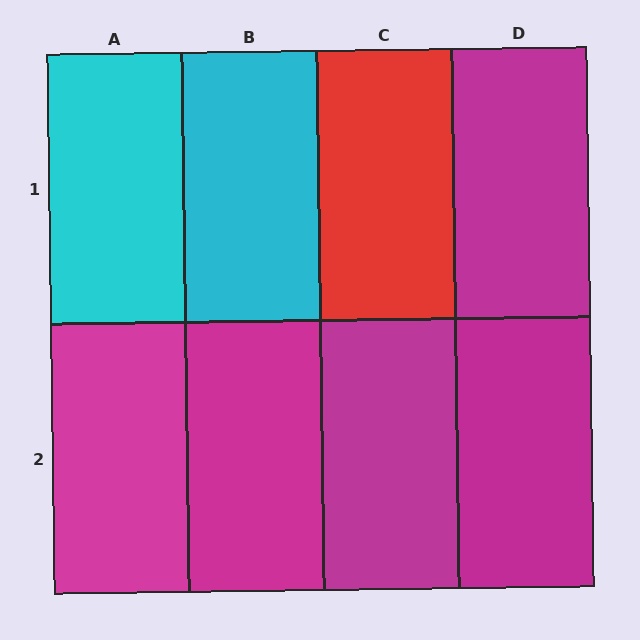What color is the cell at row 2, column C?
Magenta.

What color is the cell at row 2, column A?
Magenta.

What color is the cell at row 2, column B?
Magenta.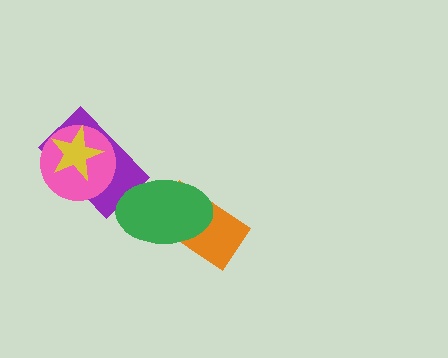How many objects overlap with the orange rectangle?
1 object overlaps with the orange rectangle.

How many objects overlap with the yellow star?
2 objects overlap with the yellow star.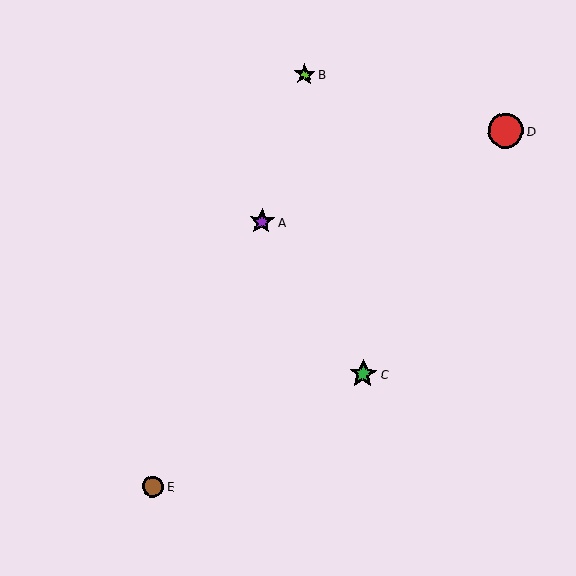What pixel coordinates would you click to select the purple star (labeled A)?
Click at (262, 221) to select the purple star A.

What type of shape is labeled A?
Shape A is a purple star.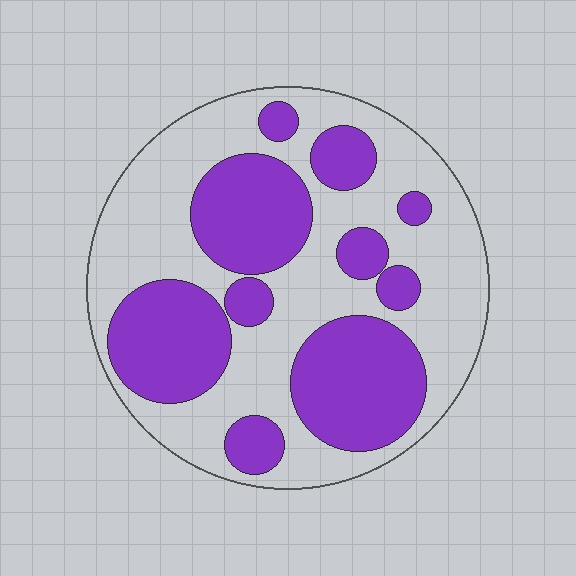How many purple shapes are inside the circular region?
10.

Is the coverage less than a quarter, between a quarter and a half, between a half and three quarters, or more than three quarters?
Between a quarter and a half.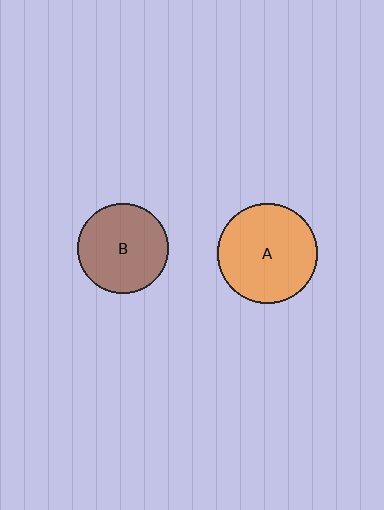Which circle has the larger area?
Circle A (orange).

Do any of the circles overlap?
No, none of the circles overlap.